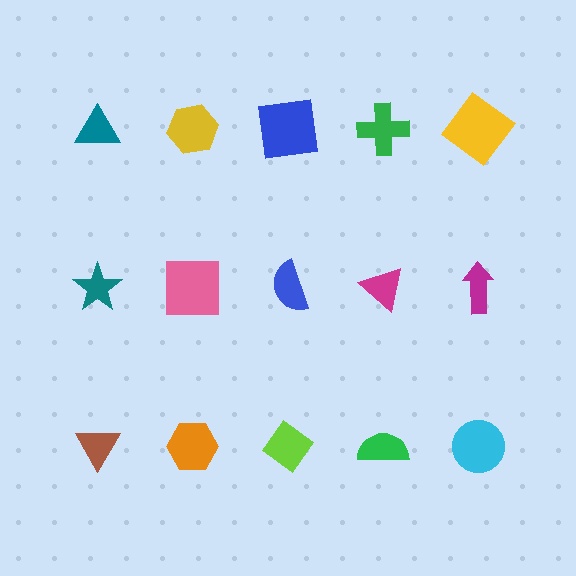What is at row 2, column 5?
A magenta arrow.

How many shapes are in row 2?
5 shapes.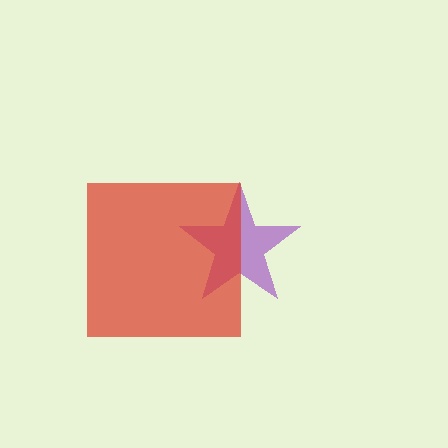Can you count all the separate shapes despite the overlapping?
Yes, there are 2 separate shapes.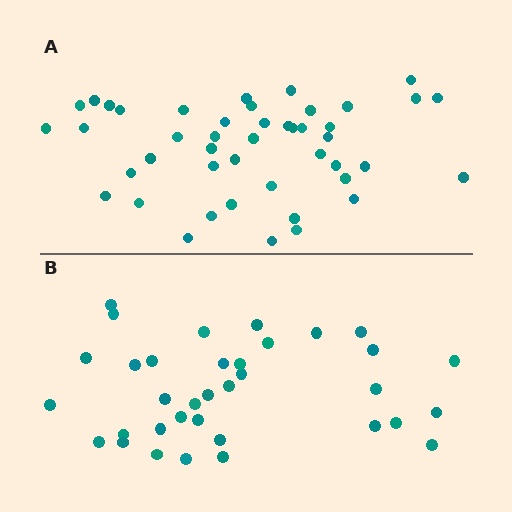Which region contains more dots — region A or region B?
Region A (the top region) has more dots.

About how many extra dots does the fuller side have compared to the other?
Region A has roughly 10 or so more dots than region B.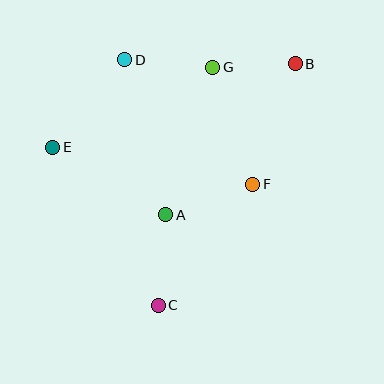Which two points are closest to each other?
Points B and G are closest to each other.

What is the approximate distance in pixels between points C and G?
The distance between C and G is approximately 245 pixels.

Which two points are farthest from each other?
Points B and C are farthest from each other.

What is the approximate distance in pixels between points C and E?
The distance between C and E is approximately 191 pixels.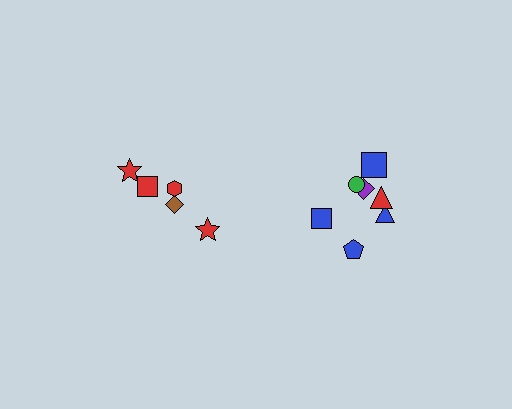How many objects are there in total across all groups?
There are 12 objects.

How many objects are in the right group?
There are 7 objects.